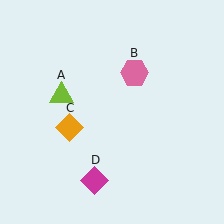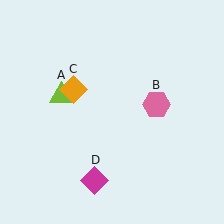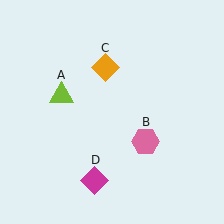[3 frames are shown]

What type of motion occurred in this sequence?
The pink hexagon (object B), orange diamond (object C) rotated clockwise around the center of the scene.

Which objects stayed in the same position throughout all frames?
Lime triangle (object A) and magenta diamond (object D) remained stationary.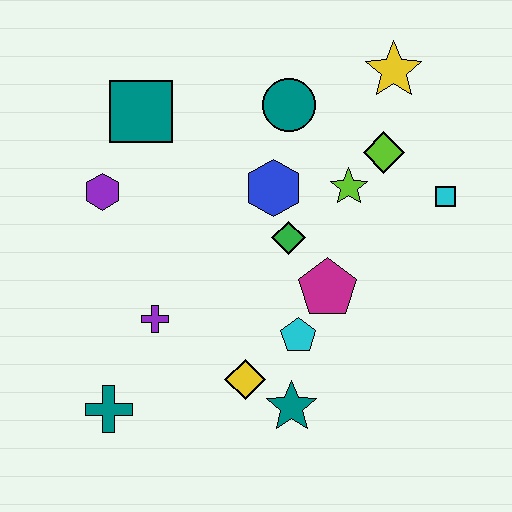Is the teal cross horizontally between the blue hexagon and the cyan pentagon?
No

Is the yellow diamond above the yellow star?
No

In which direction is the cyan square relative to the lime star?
The cyan square is to the right of the lime star.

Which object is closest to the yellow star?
The lime diamond is closest to the yellow star.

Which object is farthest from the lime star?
The teal cross is farthest from the lime star.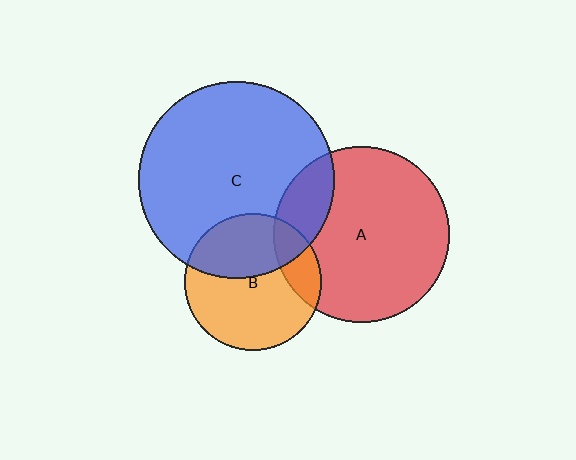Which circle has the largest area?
Circle C (blue).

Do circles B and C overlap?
Yes.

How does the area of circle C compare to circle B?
Approximately 2.1 times.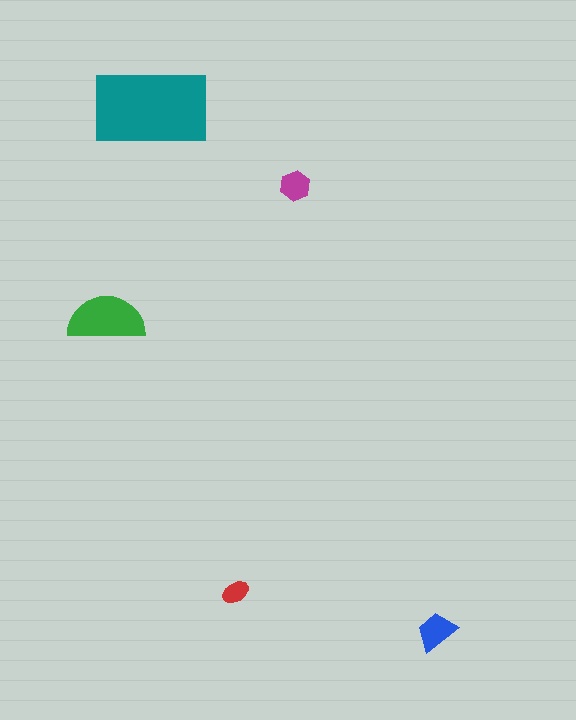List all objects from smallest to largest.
The red ellipse, the magenta hexagon, the blue trapezoid, the green semicircle, the teal rectangle.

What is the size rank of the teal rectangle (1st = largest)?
1st.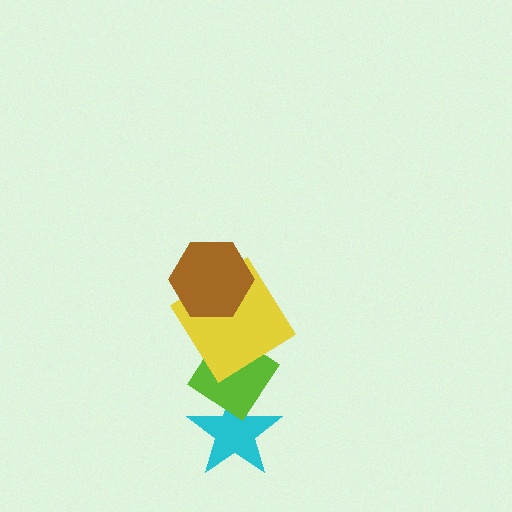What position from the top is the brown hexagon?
The brown hexagon is 1st from the top.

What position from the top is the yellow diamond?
The yellow diamond is 2nd from the top.